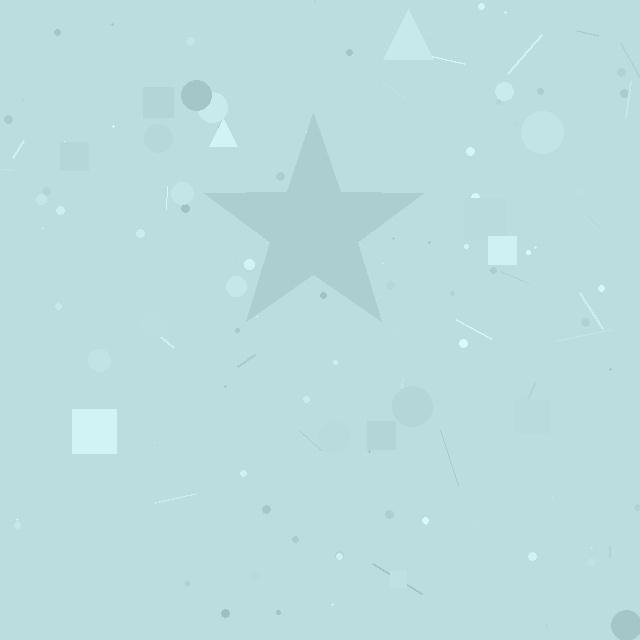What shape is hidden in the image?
A star is hidden in the image.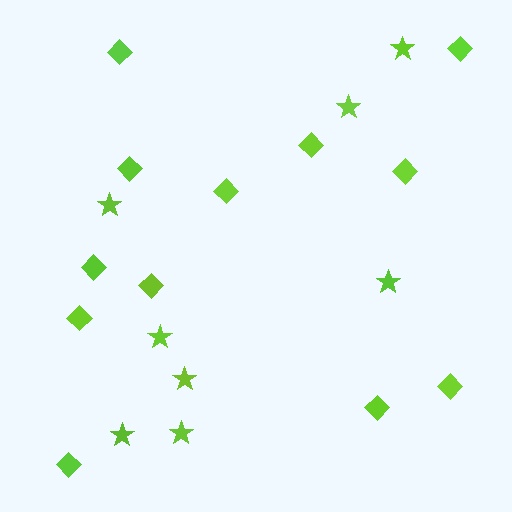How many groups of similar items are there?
There are 2 groups: one group of diamonds (12) and one group of stars (8).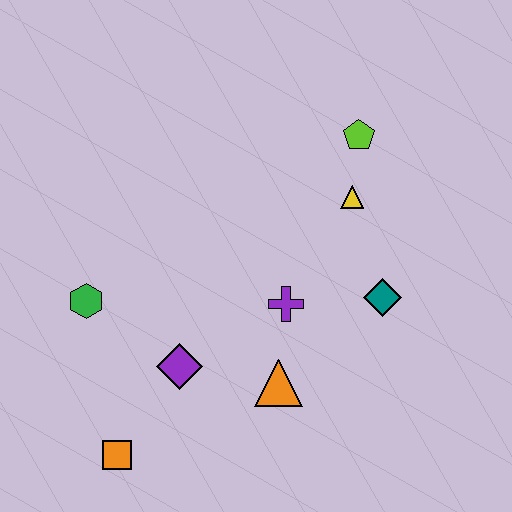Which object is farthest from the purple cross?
The orange square is farthest from the purple cross.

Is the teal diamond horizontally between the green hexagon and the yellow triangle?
No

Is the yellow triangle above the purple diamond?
Yes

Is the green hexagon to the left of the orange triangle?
Yes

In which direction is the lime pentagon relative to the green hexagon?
The lime pentagon is to the right of the green hexagon.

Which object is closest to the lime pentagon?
The yellow triangle is closest to the lime pentagon.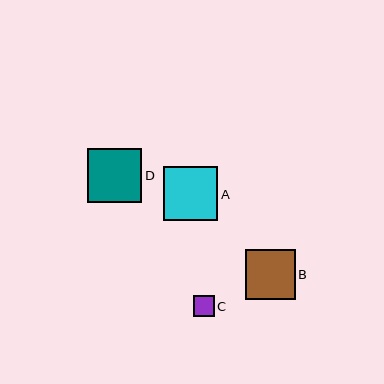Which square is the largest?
Square A is the largest with a size of approximately 54 pixels.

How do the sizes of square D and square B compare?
Square D and square B are approximately the same size.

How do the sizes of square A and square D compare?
Square A and square D are approximately the same size.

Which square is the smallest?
Square C is the smallest with a size of approximately 21 pixels.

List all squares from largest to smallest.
From largest to smallest: A, D, B, C.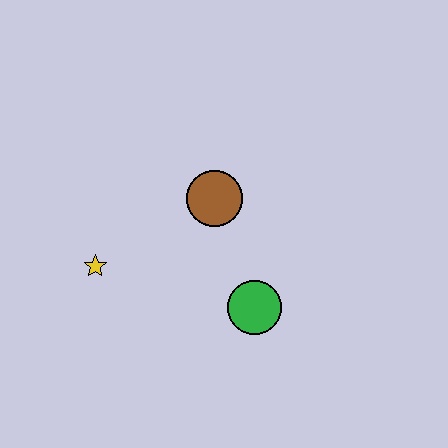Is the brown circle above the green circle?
Yes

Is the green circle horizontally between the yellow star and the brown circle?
No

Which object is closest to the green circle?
The brown circle is closest to the green circle.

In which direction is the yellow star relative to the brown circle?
The yellow star is to the left of the brown circle.